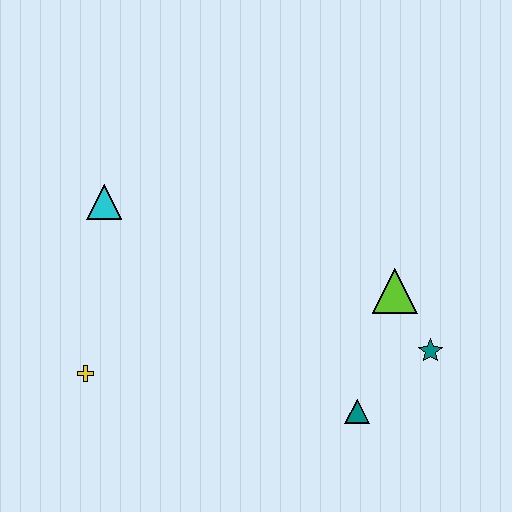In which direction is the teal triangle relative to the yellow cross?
The teal triangle is to the right of the yellow cross.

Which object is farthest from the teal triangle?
The cyan triangle is farthest from the teal triangle.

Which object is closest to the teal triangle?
The teal star is closest to the teal triangle.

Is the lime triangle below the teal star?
No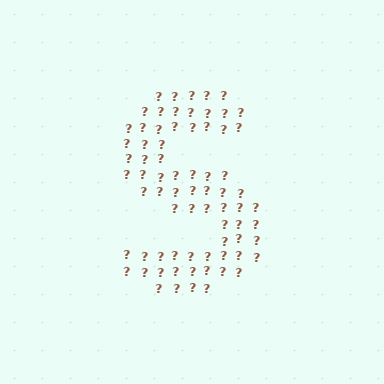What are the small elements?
The small elements are question marks.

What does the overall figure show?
The overall figure shows the letter S.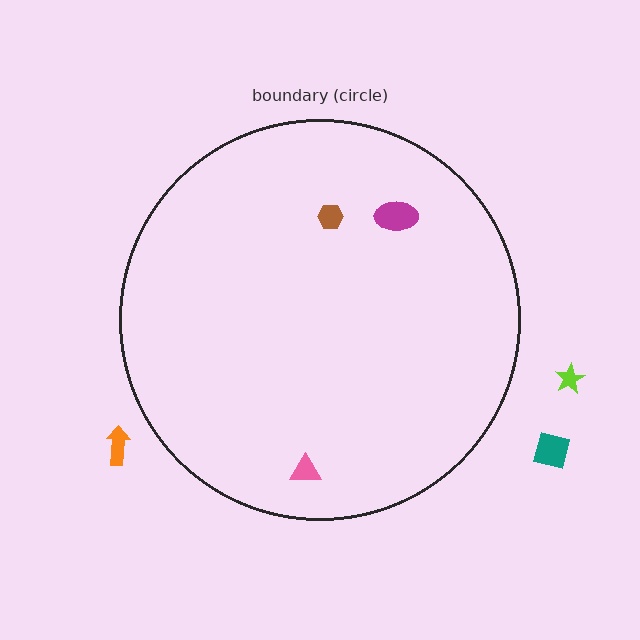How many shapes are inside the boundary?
3 inside, 3 outside.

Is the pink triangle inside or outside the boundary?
Inside.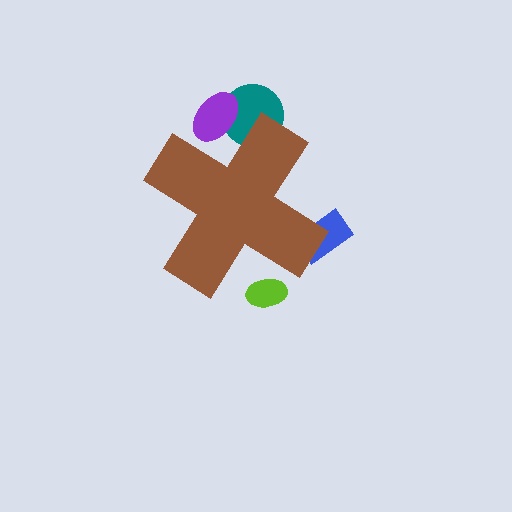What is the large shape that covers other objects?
A brown cross.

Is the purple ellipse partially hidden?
Yes, the purple ellipse is partially hidden behind the brown cross.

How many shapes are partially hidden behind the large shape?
4 shapes are partially hidden.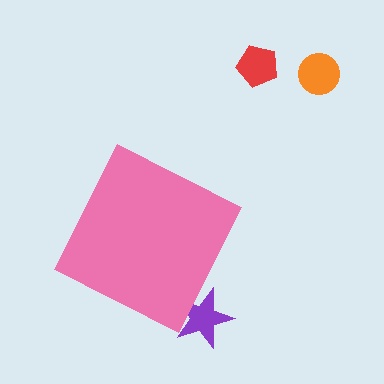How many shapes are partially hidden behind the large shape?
1 shape is partially hidden.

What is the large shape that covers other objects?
A pink diamond.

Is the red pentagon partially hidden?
No, the red pentagon is fully visible.